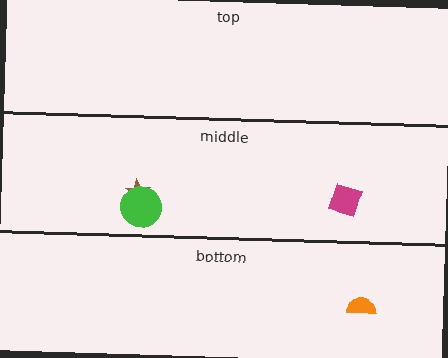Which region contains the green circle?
The middle region.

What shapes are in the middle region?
The magenta diamond, the brown star, the green circle.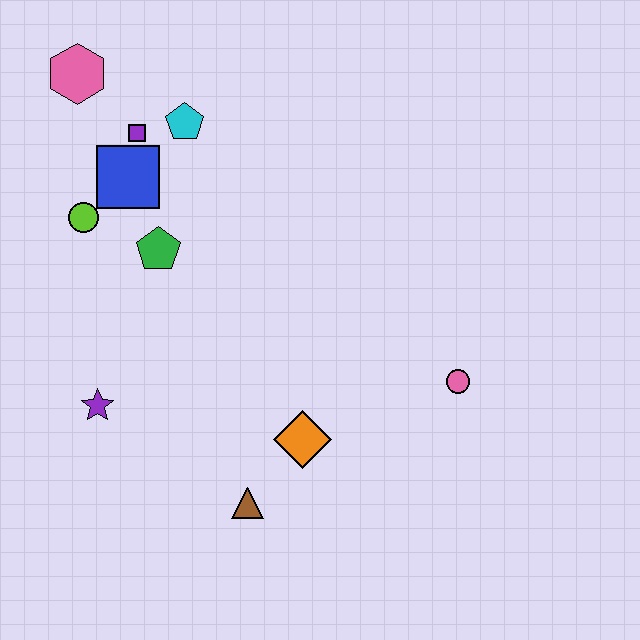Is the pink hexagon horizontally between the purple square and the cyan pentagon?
No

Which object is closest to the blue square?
The purple square is closest to the blue square.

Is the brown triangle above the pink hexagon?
No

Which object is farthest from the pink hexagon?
The pink circle is farthest from the pink hexagon.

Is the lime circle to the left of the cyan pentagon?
Yes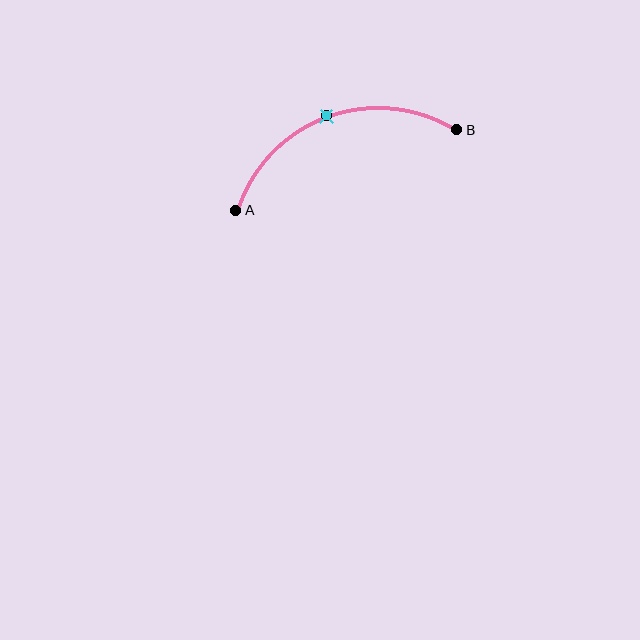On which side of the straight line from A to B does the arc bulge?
The arc bulges above the straight line connecting A and B.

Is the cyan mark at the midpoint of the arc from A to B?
Yes. The cyan mark lies on the arc at equal arc-length from both A and B — it is the arc midpoint.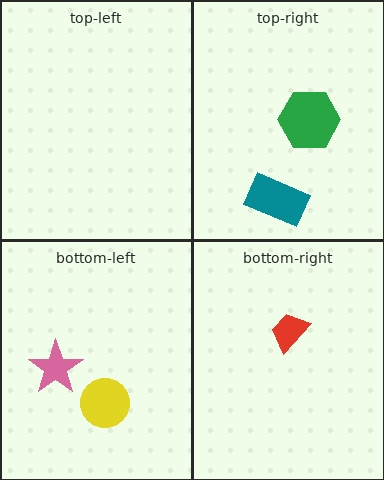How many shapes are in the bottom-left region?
2.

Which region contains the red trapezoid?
The bottom-right region.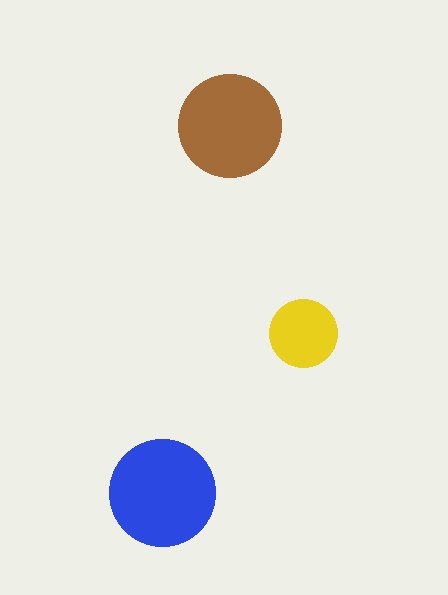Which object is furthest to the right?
The yellow circle is rightmost.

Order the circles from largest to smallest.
the blue one, the brown one, the yellow one.